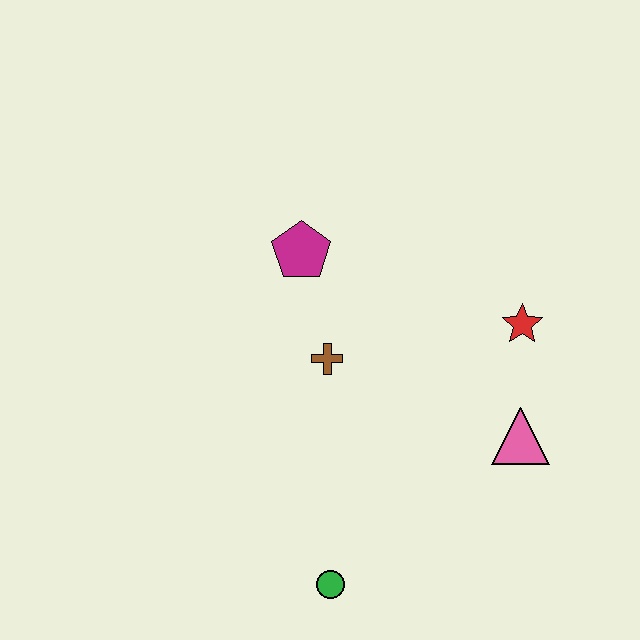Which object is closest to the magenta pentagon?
The brown cross is closest to the magenta pentagon.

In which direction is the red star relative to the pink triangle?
The red star is above the pink triangle.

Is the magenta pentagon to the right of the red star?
No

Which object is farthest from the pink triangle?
The magenta pentagon is farthest from the pink triangle.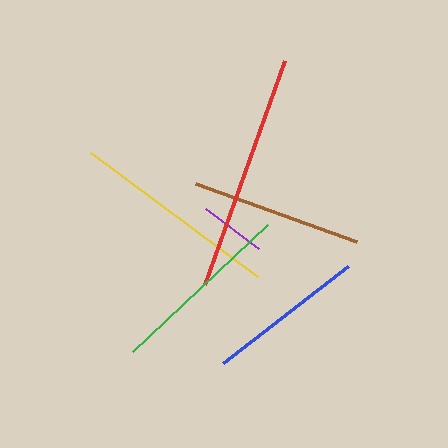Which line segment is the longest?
The red line is the longest at approximately 238 pixels.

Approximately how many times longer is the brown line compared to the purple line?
The brown line is approximately 2.6 times the length of the purple line.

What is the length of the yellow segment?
The yellow segment is approximately 208 pixels long.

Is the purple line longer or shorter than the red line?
The red line is longer than the purple line.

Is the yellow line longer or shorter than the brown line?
The yellow line is longer than the brown line.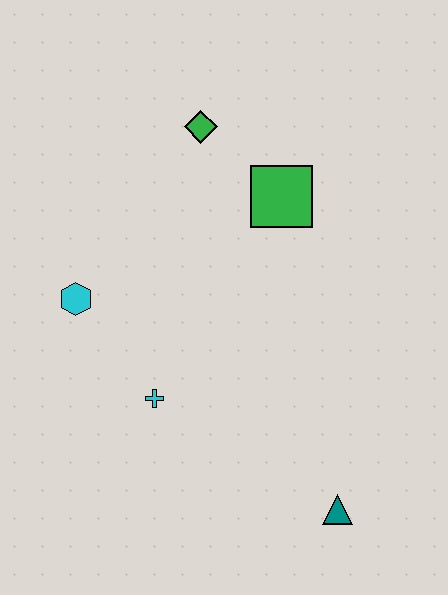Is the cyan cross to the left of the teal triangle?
Yes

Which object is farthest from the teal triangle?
The green diamond is farthest from the teal triangle.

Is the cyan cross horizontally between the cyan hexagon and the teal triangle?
Yes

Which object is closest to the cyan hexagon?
The cyan cross is closest to the cyan hexagon.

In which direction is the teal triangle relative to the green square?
The teal triangle is below the green square.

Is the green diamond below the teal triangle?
No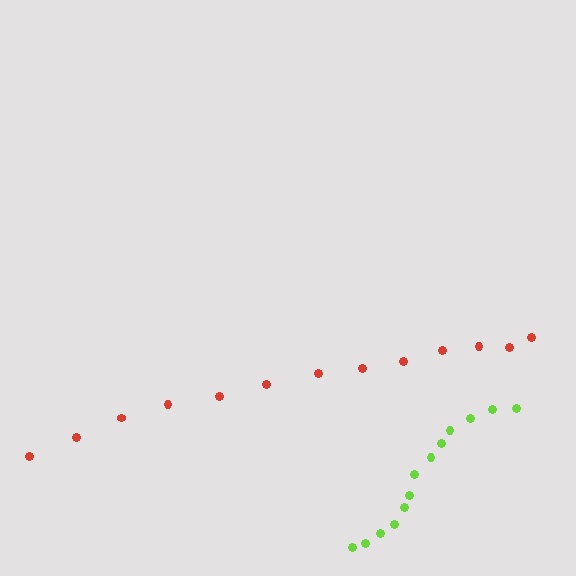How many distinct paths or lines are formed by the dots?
There are 2 distinct paths.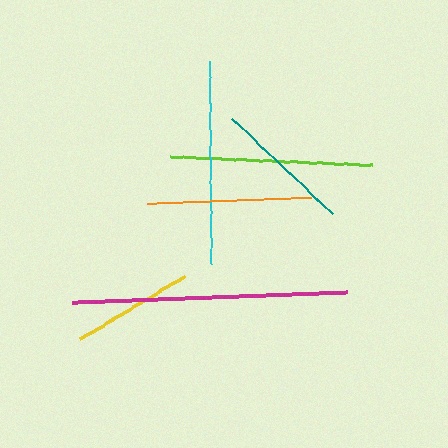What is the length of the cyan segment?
The cyan segment is approximately 203 pixels long.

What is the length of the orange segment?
The orange segment is approximately 163 pixels long.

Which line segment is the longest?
The magenta line is the longest at approximately 275 pixels.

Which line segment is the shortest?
The yellow line is the shortest at approximately 121 pixels.